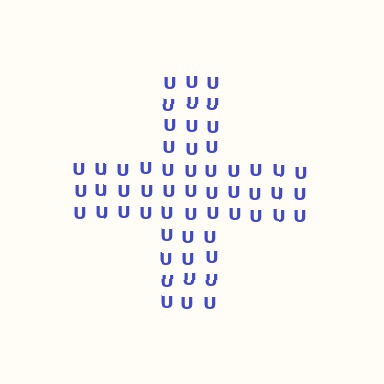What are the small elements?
The small elements are letter U's.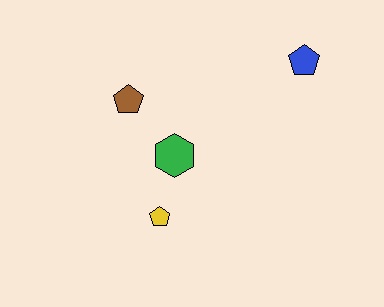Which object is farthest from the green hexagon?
The blue pentagon is farthest from the green hexagon.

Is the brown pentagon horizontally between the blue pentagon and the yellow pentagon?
No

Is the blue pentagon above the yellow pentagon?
Yes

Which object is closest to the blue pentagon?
The green hexagon is closest to the blue pentagon.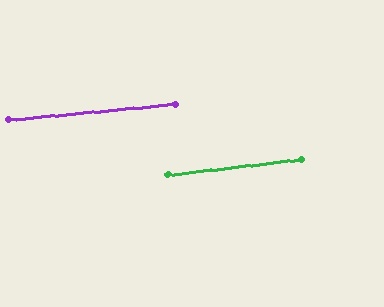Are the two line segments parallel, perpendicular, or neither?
Parallel — their directions differ by only 1.0°.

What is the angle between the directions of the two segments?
Approximately 1 degree.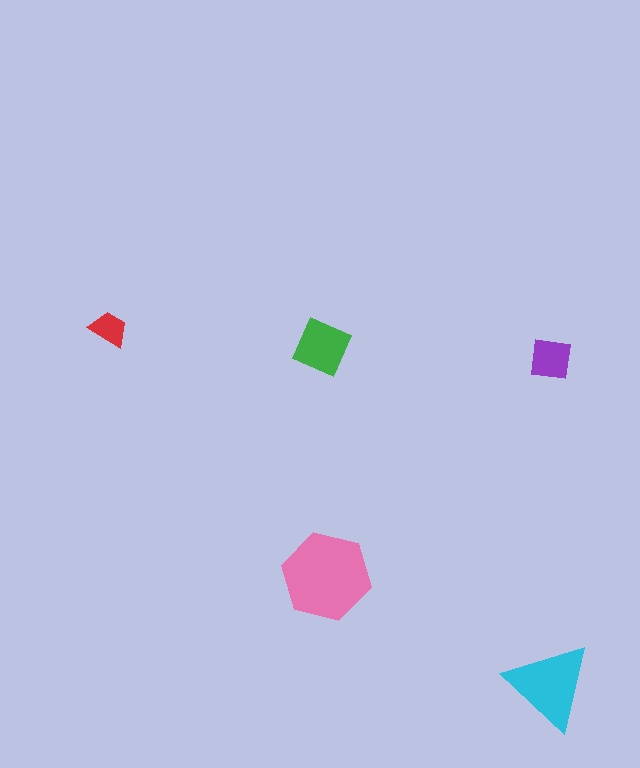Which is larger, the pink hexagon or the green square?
The pink hexagon.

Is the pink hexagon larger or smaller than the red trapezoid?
Larger.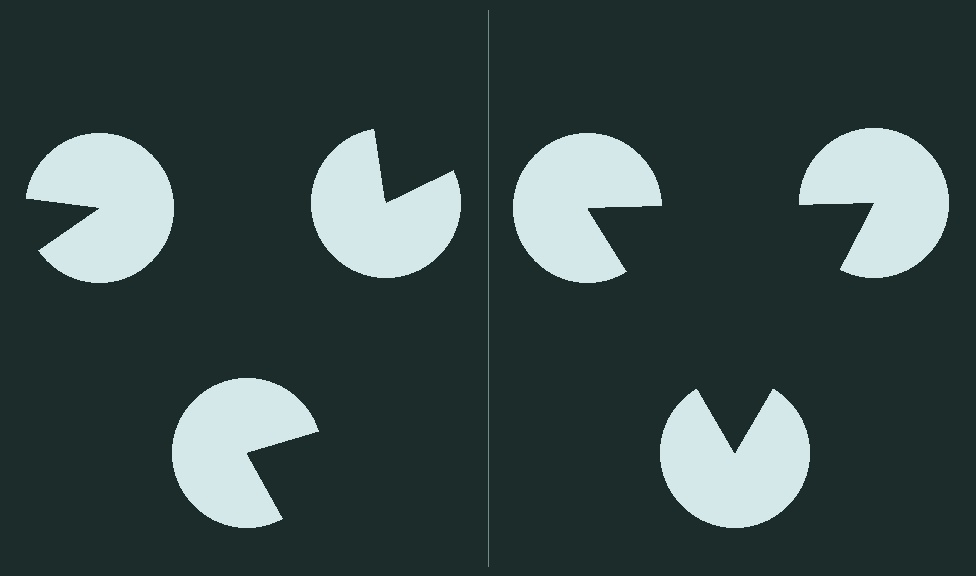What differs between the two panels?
The pac-man discs are positioned identically on both sides; only the wedge orientations differ. On the right they align to a triangle; on the left they are misaligned.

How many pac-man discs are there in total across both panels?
6 — 3 on each side.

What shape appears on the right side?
An illusory triangle.